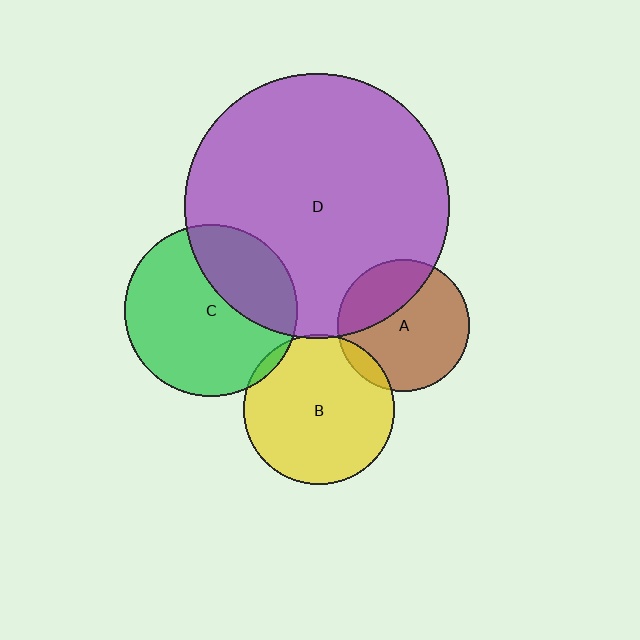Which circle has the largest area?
Circle D (purple).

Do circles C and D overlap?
Yes.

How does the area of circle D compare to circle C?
Approximately 2.4 times.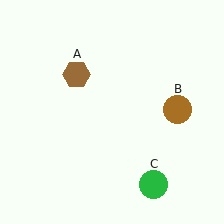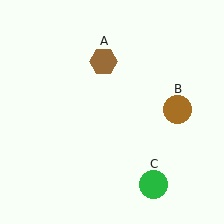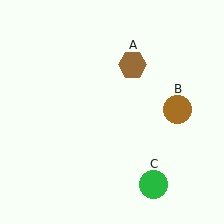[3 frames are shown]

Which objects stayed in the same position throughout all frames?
Brown circle (object B) and green circle (object C) remained stationary.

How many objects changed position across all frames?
1 object changed position: brown hexagon (object A).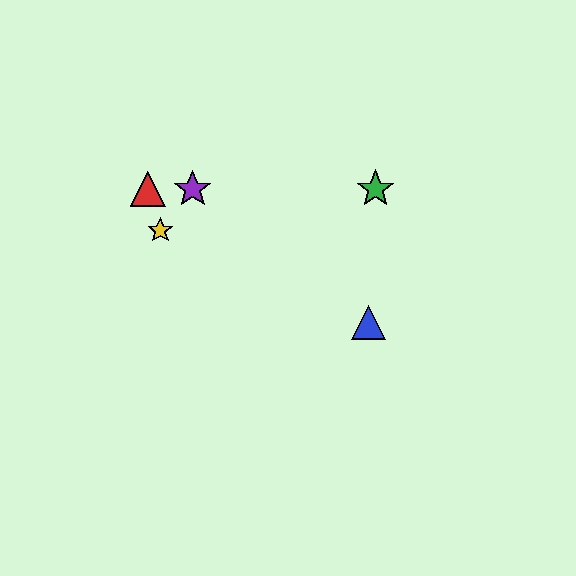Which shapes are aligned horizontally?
The red triangle, the green star, the purple star are aligned horizontally.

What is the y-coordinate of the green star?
The green star is at y≈189.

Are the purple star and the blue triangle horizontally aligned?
No, the purple star is at y≈189 and the blue triangle is at y≈322.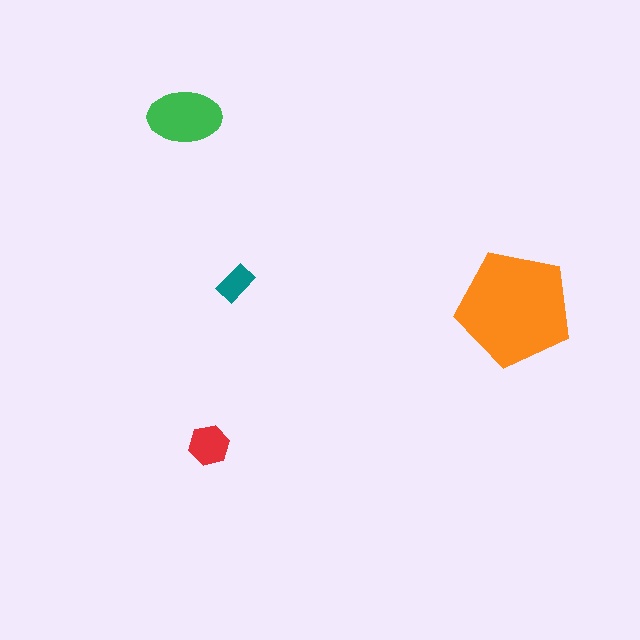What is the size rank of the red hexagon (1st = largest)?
3rd.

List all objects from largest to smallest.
The orange pentagon, the green ellipse, the red hexagon, the teal rectangle.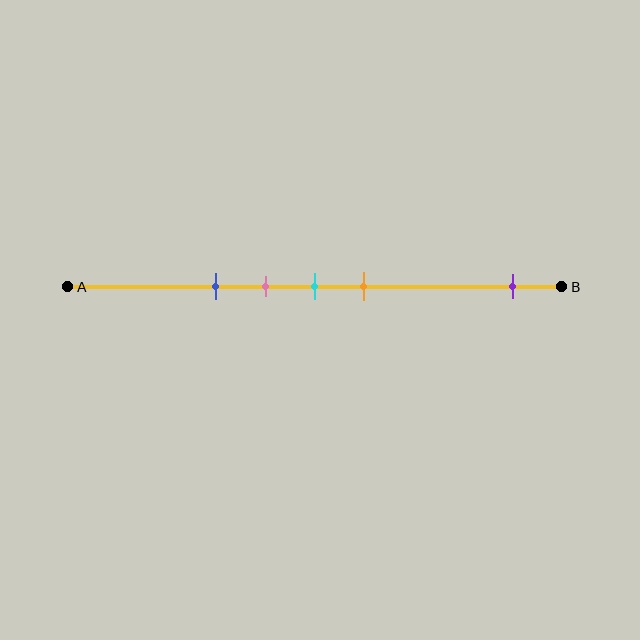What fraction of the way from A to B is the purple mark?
The purple mark is approximately 90% (0.9) of the way from A to B.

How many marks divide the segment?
There are 5 marks dividing the segment.